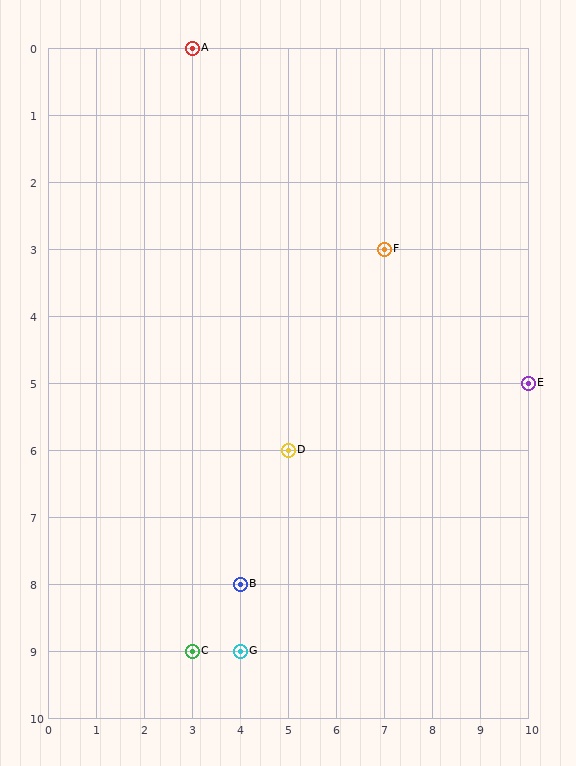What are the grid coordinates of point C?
Point C is at grid coordinates (3, 9).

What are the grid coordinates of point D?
Point D is at grid coordinates (5, 6).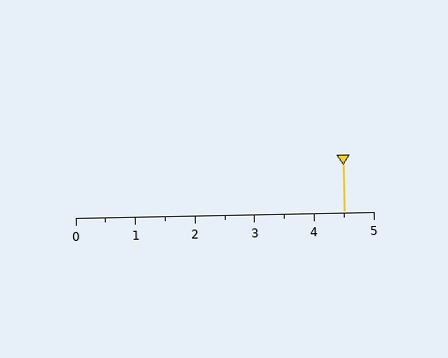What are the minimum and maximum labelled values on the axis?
The axis runs from 0 to 5.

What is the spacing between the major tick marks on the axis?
The major ticks are spaced 1 apart.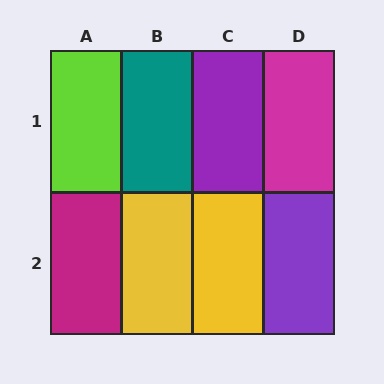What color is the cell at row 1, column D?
Magenta.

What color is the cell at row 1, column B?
Teal.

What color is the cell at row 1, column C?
Purple.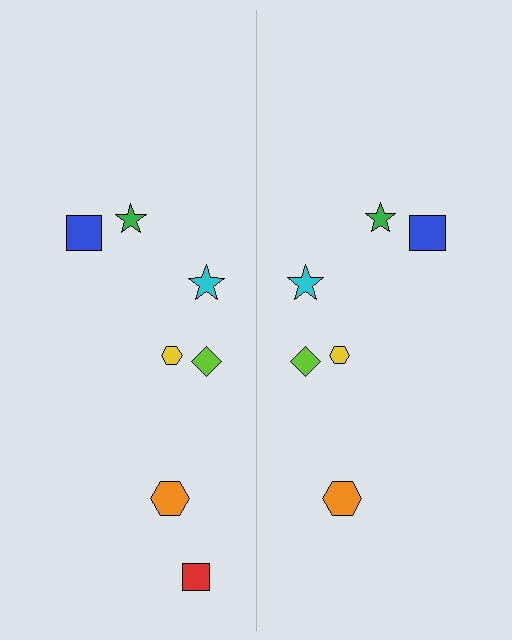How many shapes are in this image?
There are 13 shapes in this image.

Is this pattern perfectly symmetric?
No, the pattern is not perfectly symmetric. A red square is missing from the right side.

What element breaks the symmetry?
A red square is missing from the right side.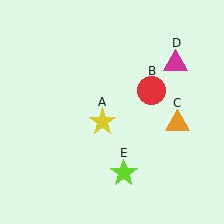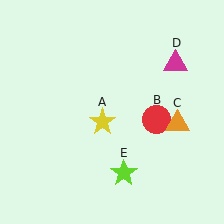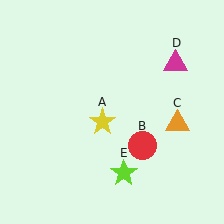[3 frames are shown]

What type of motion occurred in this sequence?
The red circle (object B) rotated clockwise around the center of the scene.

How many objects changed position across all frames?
1 object changed position: red circle (object B).